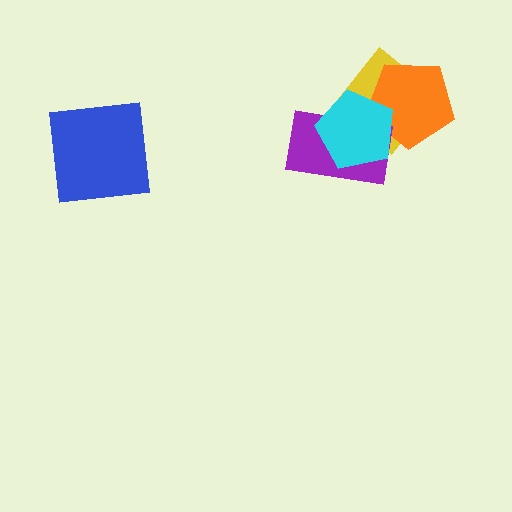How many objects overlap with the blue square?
0 objects overlap with the blue square.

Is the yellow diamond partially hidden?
Yes, it is partially covered by another shape.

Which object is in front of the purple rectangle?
The cyan pentagon is in front of the purple rectangle.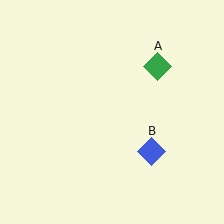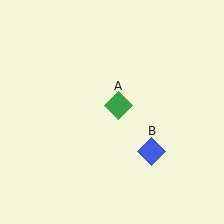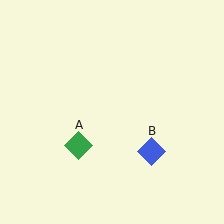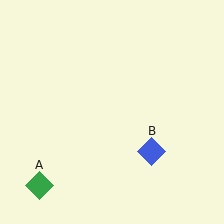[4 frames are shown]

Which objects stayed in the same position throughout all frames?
Blue diamond (object B) remained stationary.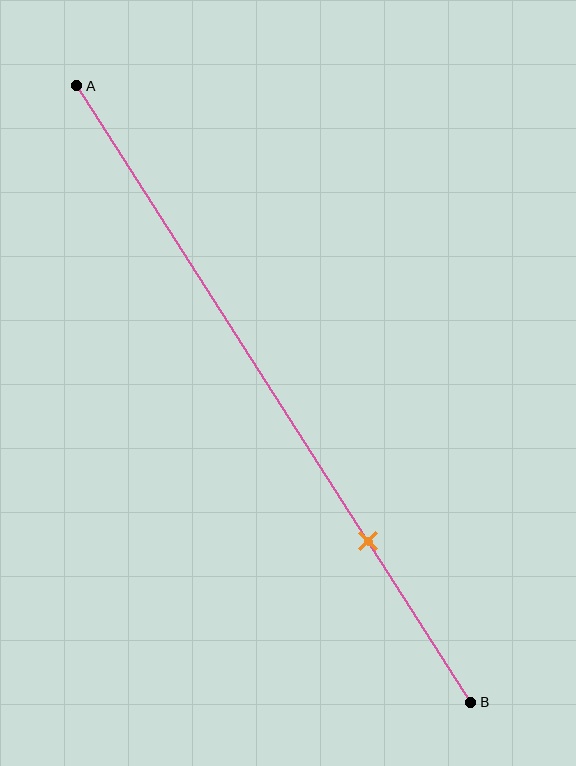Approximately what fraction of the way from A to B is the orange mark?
The orange mark is approximately 75% of the way from A to B.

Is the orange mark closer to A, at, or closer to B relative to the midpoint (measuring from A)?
The orange mark is closer to point B than the midpoint of segment AB.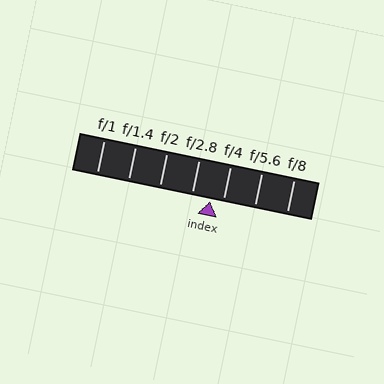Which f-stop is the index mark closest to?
The index mark is closest to f/4.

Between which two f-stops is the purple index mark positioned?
The index mark is between f/2.8 and f/4.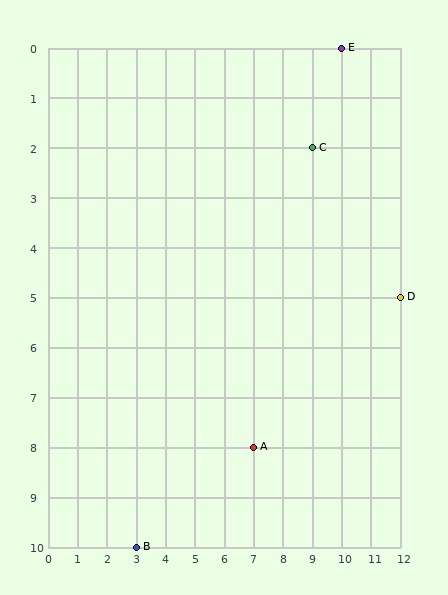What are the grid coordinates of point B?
Point B is at grid coordinates (3, 10).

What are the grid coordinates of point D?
Point D is at grid coordinates (12, 5).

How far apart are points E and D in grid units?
Points E and D are 2 columns and 5 rows apart (about 5.4 grid units diagonally).